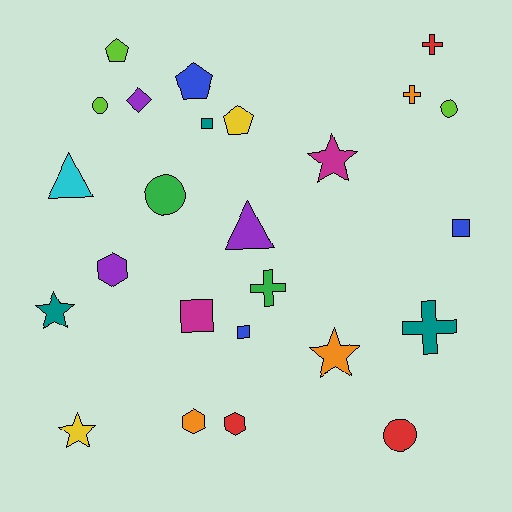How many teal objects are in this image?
There are 3 teal objects.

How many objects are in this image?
There are 25 objects.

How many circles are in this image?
There are 4 circles.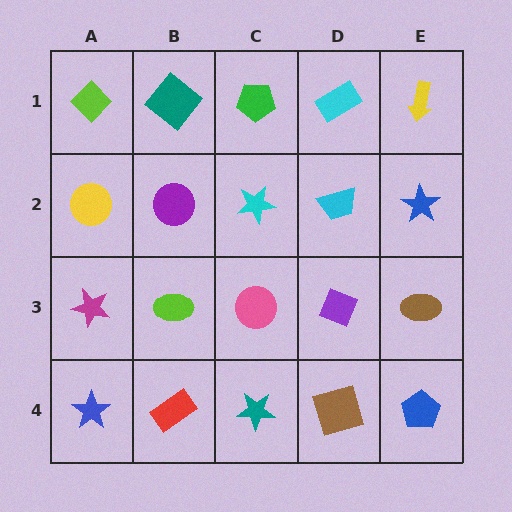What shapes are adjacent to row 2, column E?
A yellow arrow (row 1, column E), a brown ellipse (row 3, column E), a cyan trapezoid (row 2, column D).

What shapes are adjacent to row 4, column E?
A brown ellipse (row 3, column E), a brown square (row 4, column D).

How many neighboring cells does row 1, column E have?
2.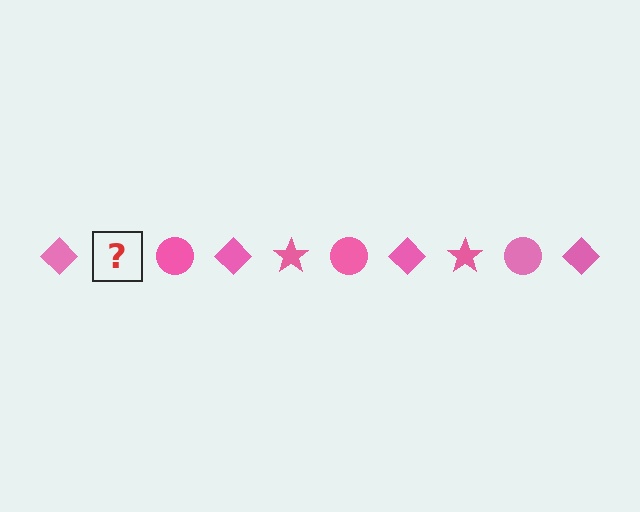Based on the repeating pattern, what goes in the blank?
The blank should be a pink star.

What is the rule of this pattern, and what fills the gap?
The rule is that the pattern cycles through diamond, star, circle shapes in pink. The gap should be filled with a pink star.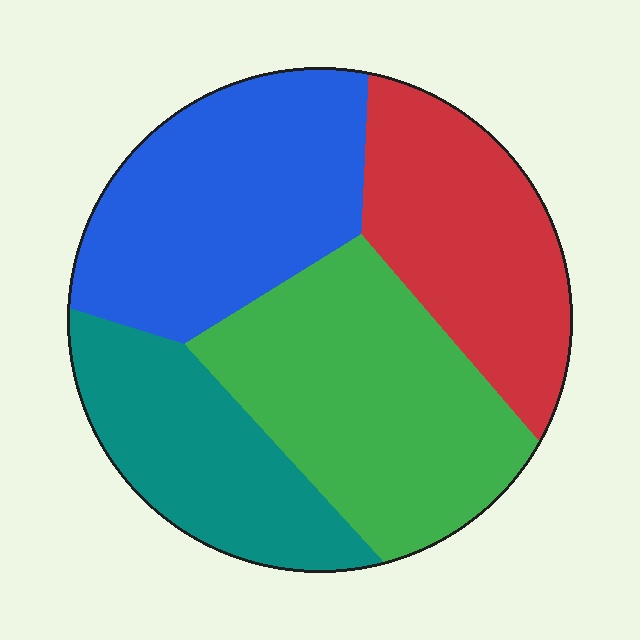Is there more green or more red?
Green.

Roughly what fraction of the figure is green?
Green covers roughly 30% of the figure.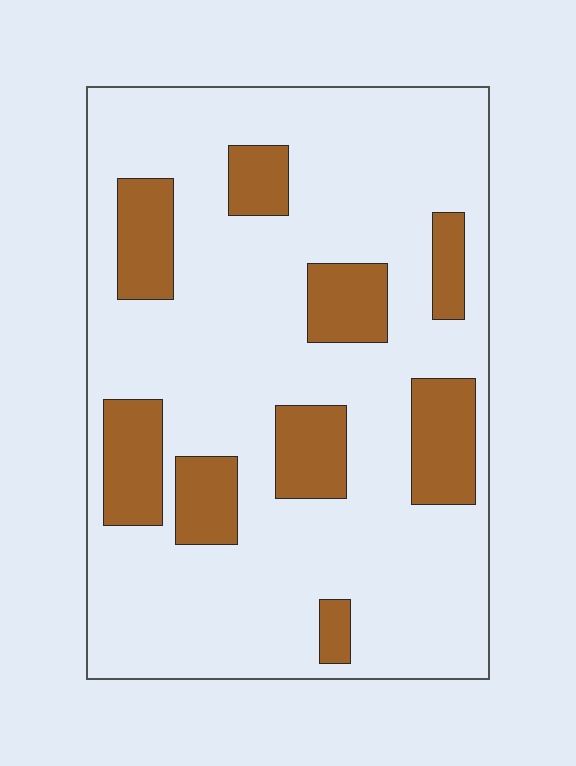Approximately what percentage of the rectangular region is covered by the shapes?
Approximately 20%.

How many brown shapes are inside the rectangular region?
9.